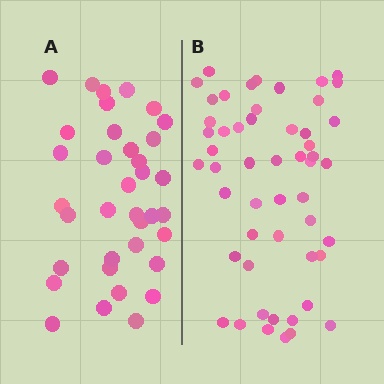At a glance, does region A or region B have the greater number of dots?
Region B (the right region) has more dots.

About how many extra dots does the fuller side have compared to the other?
Region B has approximately 15 more dots than region A.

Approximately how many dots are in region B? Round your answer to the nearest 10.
About 50 dots. (The exact count is 52, which rounds to 50.)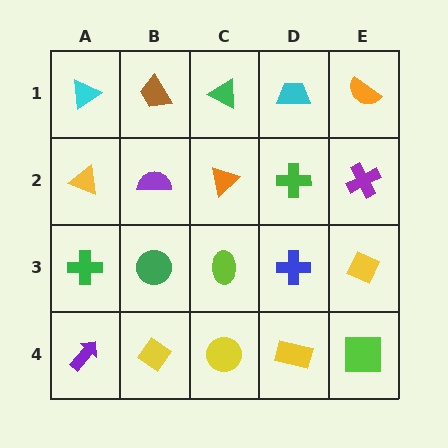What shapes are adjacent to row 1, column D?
A green cross (row 2, column D), a green triangle (row 1, column C), an orange semicircle (row 1, column E).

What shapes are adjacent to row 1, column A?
A yellow triangle (row 2, column A), a brown trapezoid (row 1, column B).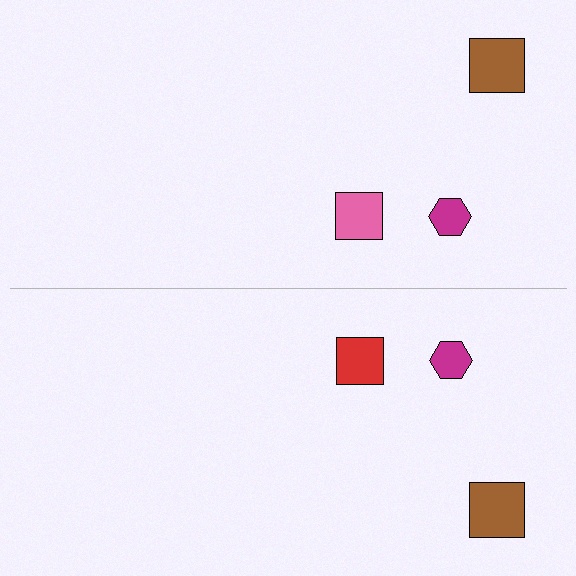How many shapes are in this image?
There are 6 shapes in this image.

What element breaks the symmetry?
The red square on the bottom side breaks the symmetry — its mirror counterpart is pink.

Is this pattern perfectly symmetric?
No, the pattern is not perfectly symmetric. The red square on the bottom side breaks the symmetry — its mirror counterpart is pink.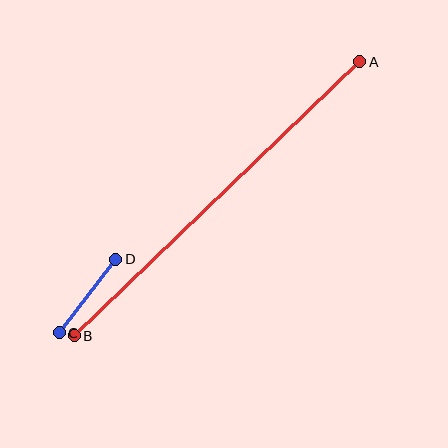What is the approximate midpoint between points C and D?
The midpoint is at approximately (87, 296) pixels.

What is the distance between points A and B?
The distance is approximately 396 pixels.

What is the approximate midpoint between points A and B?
The midpoint is at approximately (217, 199) pixels.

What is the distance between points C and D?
The distance is approximately 93 pixels.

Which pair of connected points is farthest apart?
Points A and B are farthest apart.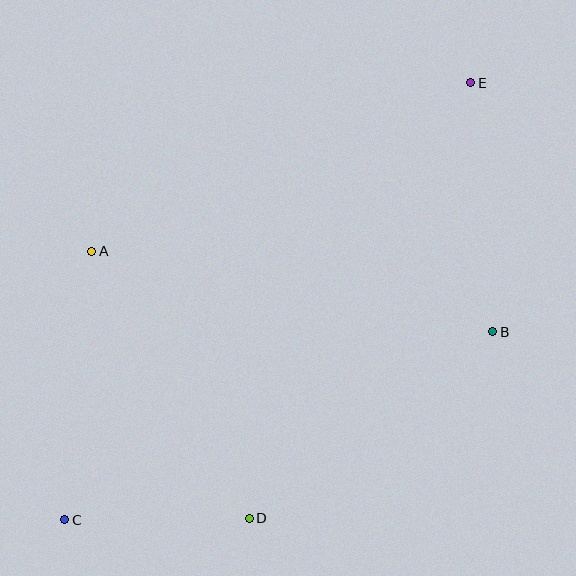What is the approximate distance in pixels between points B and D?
The distance between B and D is approximately 307 pixels.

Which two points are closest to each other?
Points C and D are closest to each other.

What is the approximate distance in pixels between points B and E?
The distance between B and E is approximately 250 pixels.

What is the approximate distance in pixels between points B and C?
The distance between B and C is approximately 468 pixels.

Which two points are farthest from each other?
Points C and E are farthest from each other.